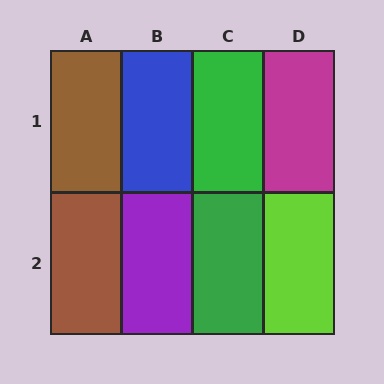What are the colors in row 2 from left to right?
Brown, purple, green, lime.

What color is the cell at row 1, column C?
Green.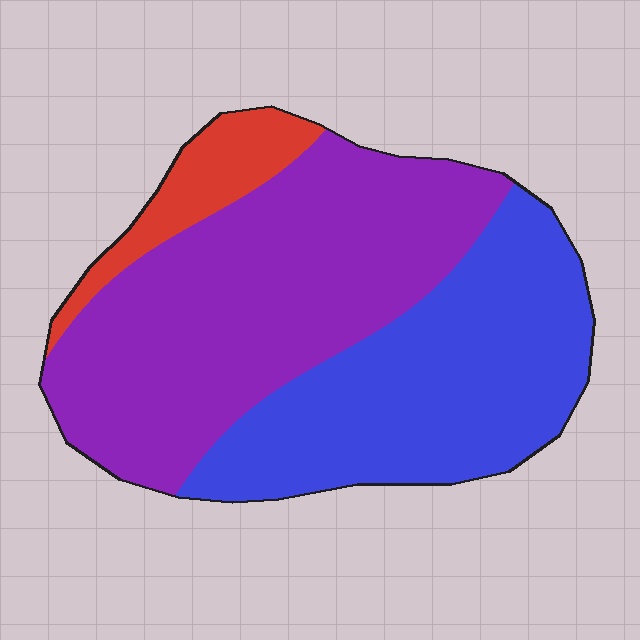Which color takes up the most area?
Purple, at roughly 50%.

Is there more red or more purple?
Purple.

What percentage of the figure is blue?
Blue takes up about two fifths (2/5) of the figure.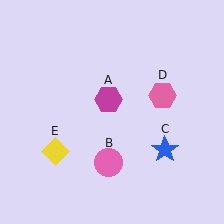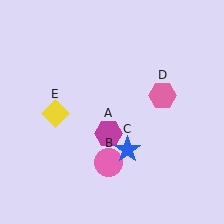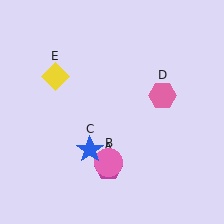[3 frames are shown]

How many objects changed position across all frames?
3 objects changed position: magenta hexagon (object A), blue star (object C), yellow diamond (object E).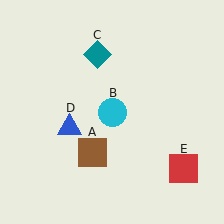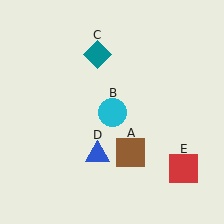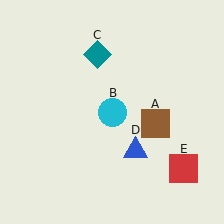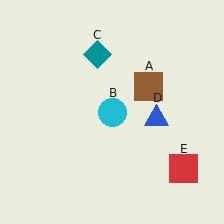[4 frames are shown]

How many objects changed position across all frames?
2 objects changed position: brown square (object A), blue triangle (object D).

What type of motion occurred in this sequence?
The brown square (object A), blue triangle (object D) rotated counterclockwise around the center of the scene.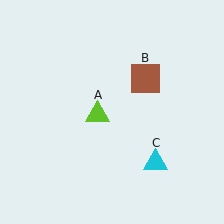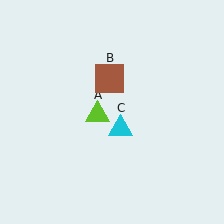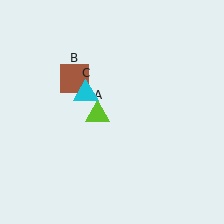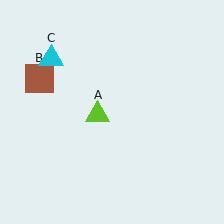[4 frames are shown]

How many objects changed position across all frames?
2 objects changed position: brown square (object B), cyan triangle (object C).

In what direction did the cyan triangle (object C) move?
The cyan triangle (object C) moved up and to the left.